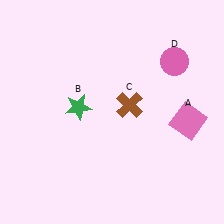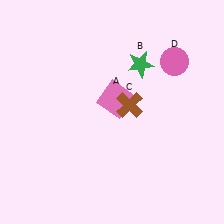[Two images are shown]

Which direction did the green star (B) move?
The green star (B) moved right.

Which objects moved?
The objects that moved are: the pink square (A), the green star (B).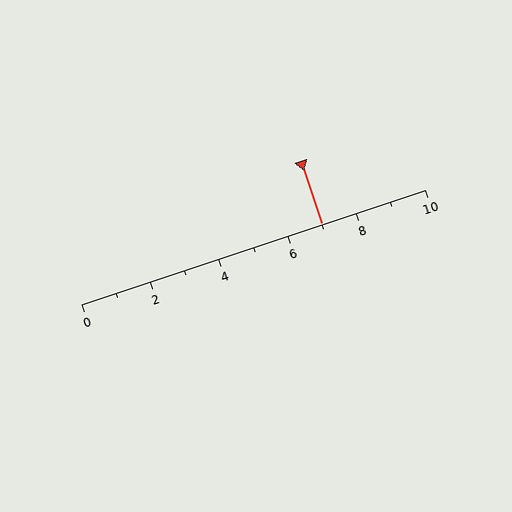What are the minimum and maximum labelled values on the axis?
The axis runs from 0 to 10.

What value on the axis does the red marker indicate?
The marker indicates approximately 7.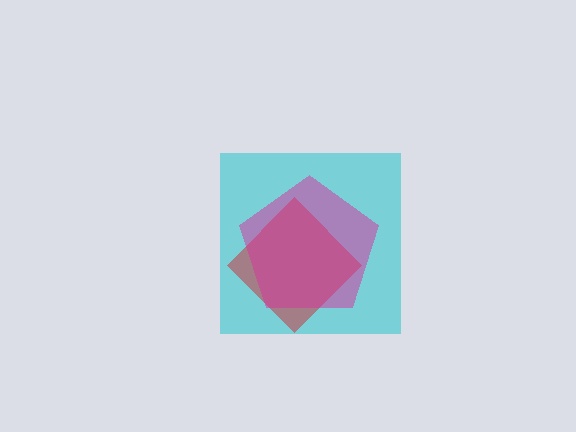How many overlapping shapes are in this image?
There are 3 overlapping shapes in the image.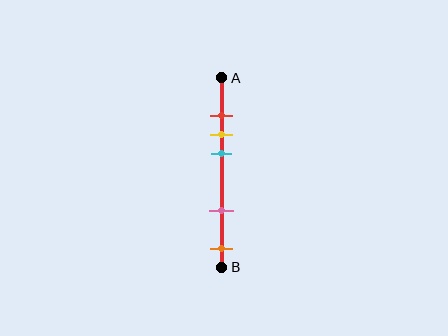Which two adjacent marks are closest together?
The red and yellow marks are the closest adjacent pair.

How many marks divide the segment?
There are 5 marks dividing the segment.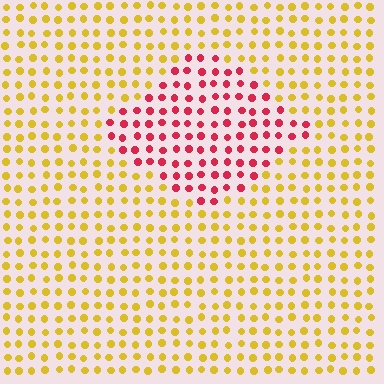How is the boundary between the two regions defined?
The boundary is defined purely by a slight shift in hue (about 64 degrees). Spacing, size, and orientation are identical on both sides.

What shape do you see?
I see a diamond.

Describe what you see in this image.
The image is filled with small yellow elements in a uniform arrangement. A diamond-shaped region is visible where the elements are tinted to a slightly different hue, forming a subtle color boundary.